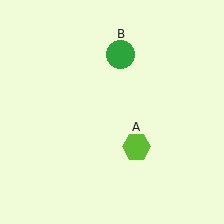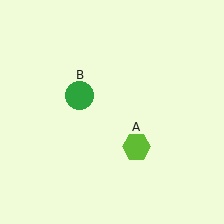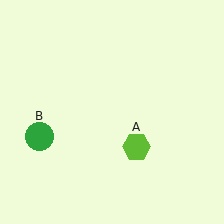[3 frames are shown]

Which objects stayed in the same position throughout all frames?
Lime hexagon (object A) remained stationary.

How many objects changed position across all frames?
1 object changed position: green circle (object B).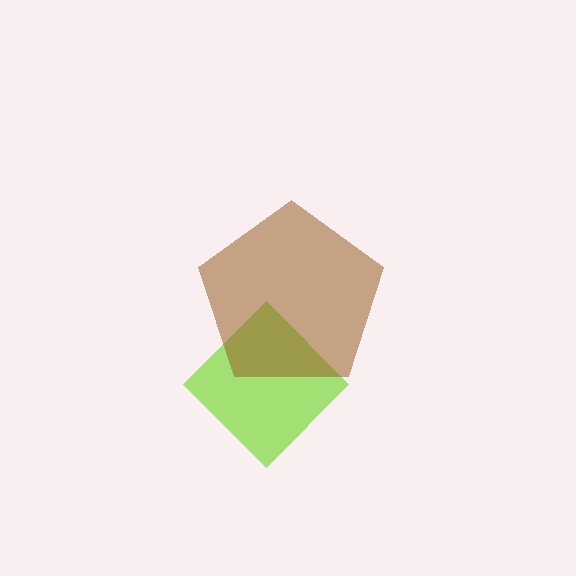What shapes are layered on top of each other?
The layered shapes are: a lime diamond, a brown pentagon.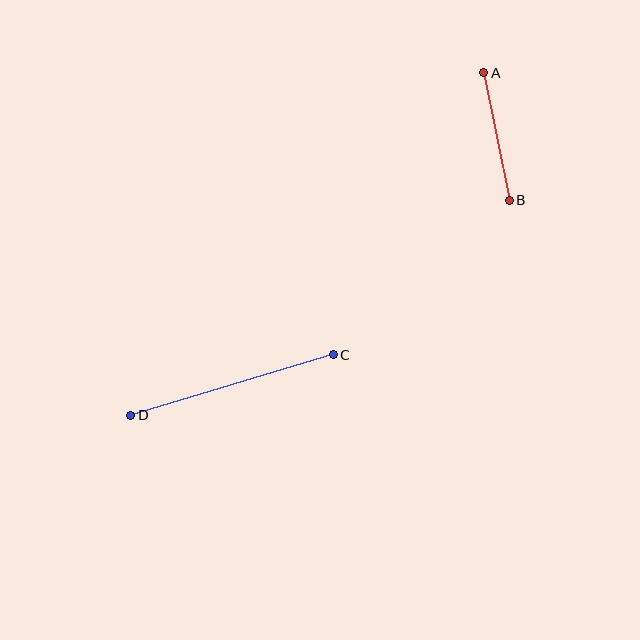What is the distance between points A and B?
The distance is approximately 130 pixels.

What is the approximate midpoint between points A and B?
The midpoint is at approximately (496, 136) pixels.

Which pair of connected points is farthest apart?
Points C and D are farthest apart.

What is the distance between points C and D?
The distance is approximately 211 pixels.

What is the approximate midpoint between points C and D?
The midpoint is at approximately (232, 385) pixels.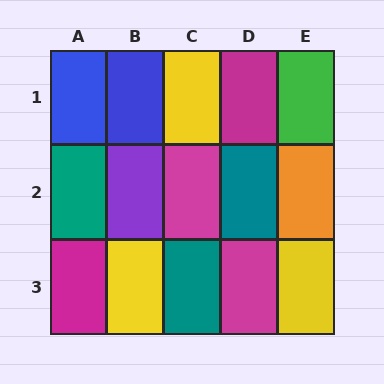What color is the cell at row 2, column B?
Purple.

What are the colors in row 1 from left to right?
Blue, blue, yellow, magenta, green.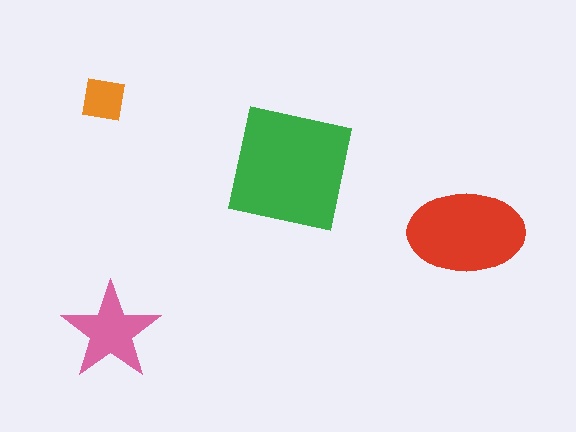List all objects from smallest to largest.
The orange square, the pink star, the red ellipse, the green square.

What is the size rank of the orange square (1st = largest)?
4th.